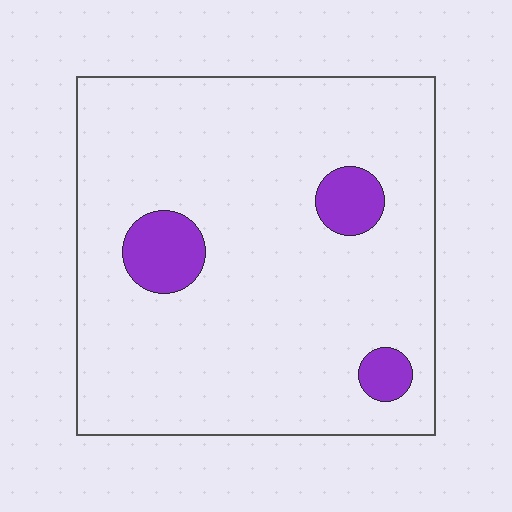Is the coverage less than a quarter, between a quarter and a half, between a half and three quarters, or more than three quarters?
Less than a quarter.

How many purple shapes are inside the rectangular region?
3.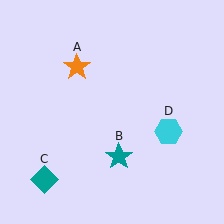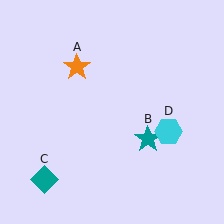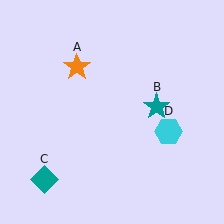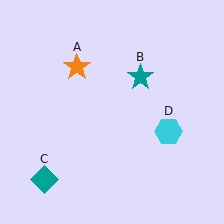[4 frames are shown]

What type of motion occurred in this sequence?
The teal star (object B) rotated counterclockwise around the center of the scene.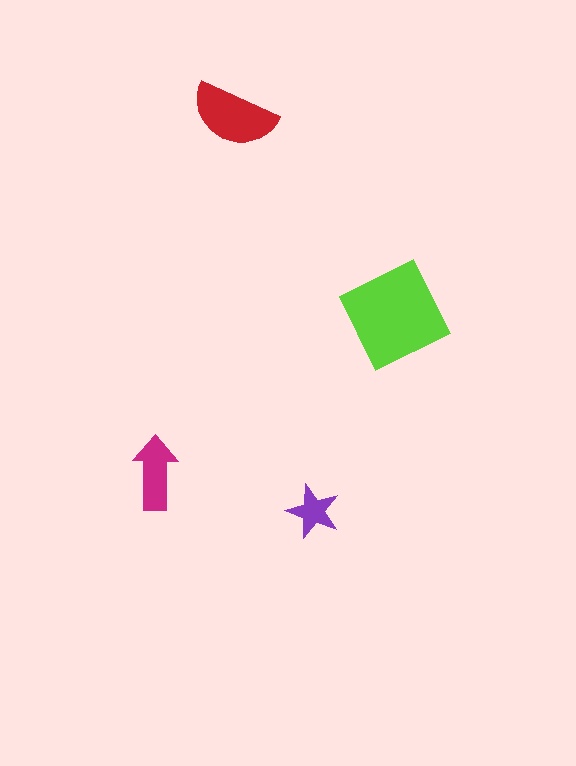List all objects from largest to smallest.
The lime diamond, the red semicircle, the magenta arrow, the purple star.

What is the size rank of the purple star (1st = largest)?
4th.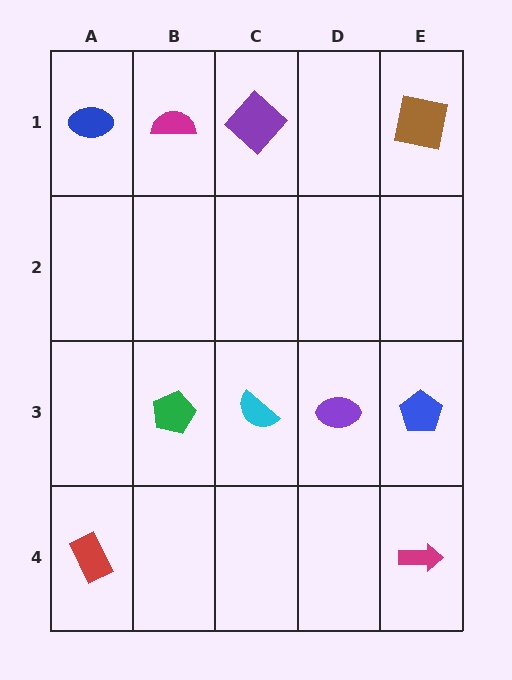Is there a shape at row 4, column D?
No, that cell is empty.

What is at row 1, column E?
A brown square.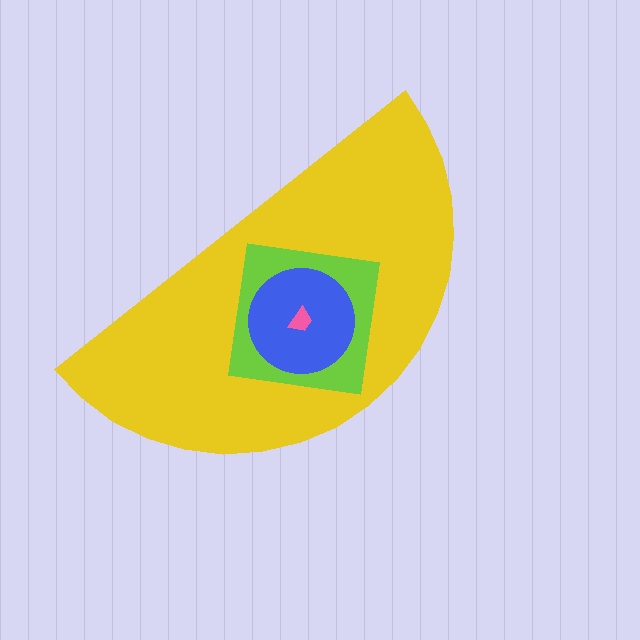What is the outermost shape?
The yellow semicircle.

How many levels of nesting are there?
4.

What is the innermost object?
The pink trapezoid.